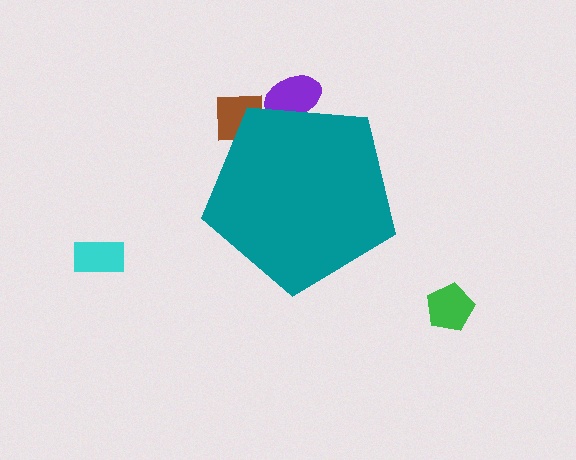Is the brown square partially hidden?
Yes, the brown square is partially hidden behind the teal pentagon.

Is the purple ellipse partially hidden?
Yes, the purple ellipse is partially hidden behind the teal pentagon.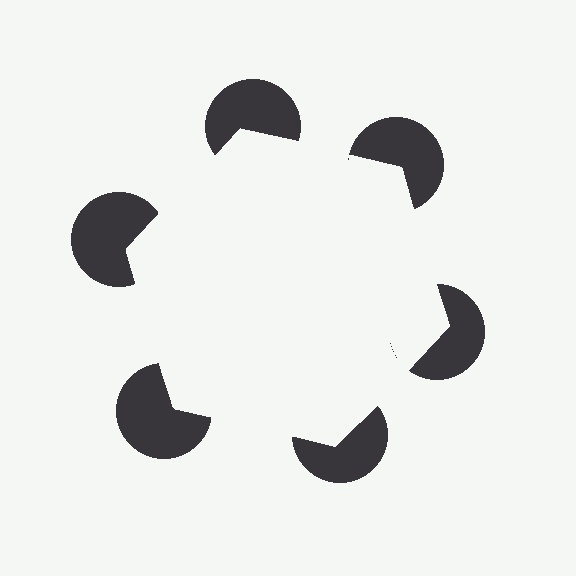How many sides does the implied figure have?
6 sides.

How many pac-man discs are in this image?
There are 6 — one at each vertex of the illusory hexagon.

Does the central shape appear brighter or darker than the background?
It typically appears slightly brighter than the background, even though no actual brightness change is drawn.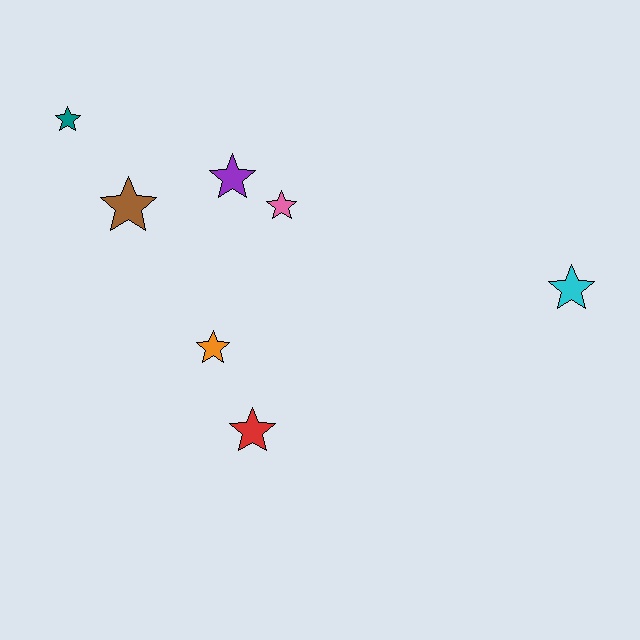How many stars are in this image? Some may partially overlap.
There are 7 stars.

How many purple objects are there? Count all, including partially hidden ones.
There is 1 purple object.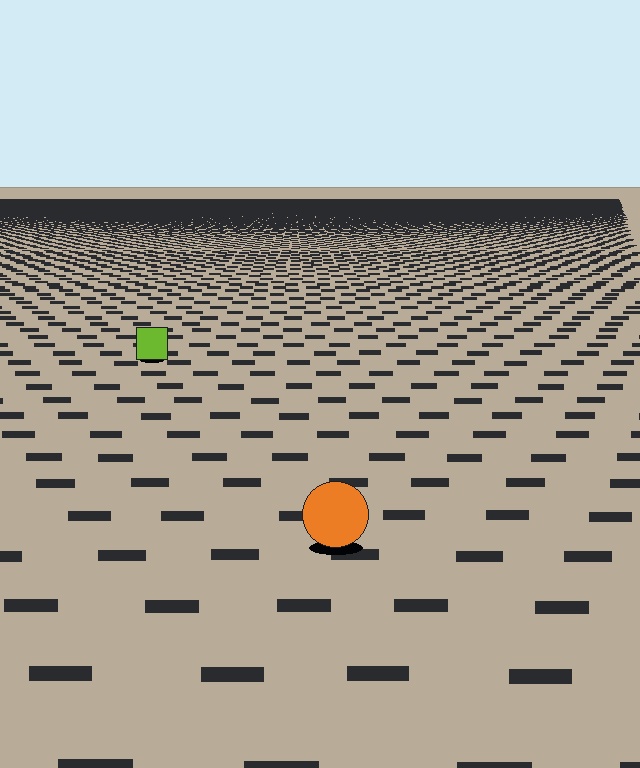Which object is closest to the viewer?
The orange circle is closest. The texture marks near it are larger and more spread out.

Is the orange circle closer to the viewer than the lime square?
Yes. The orange circle is closer — you can tell from the texture gradient: the ground texture is coarser near it.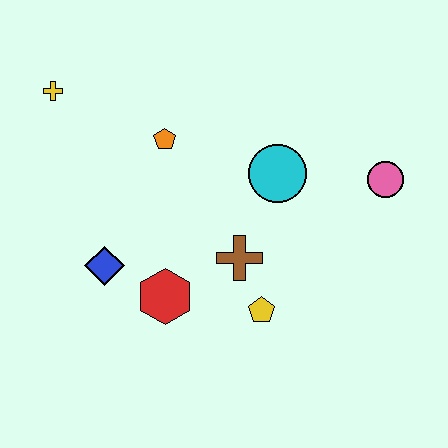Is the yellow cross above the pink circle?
Yes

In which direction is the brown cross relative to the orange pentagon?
The brown cross is below the orange pentagon.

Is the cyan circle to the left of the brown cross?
No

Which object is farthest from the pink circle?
The yellow cross is farthest from the pink circle.